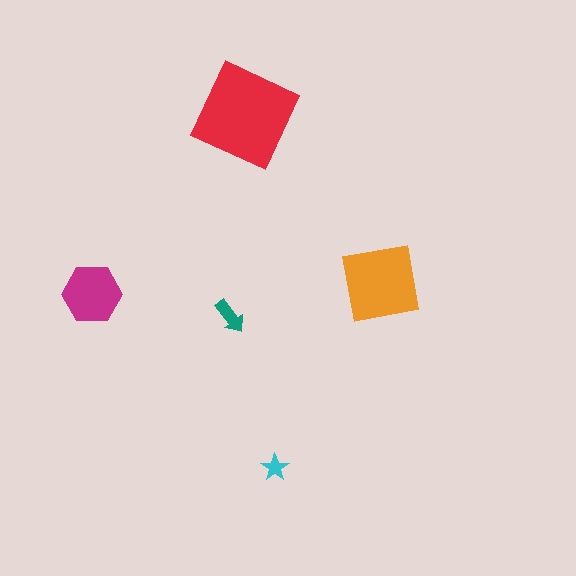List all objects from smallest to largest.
The cyan star, the teal arrow, the magenta hexagon, the orange square, the red square.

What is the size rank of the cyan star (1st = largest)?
5th.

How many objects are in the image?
There are 5 objects in the image.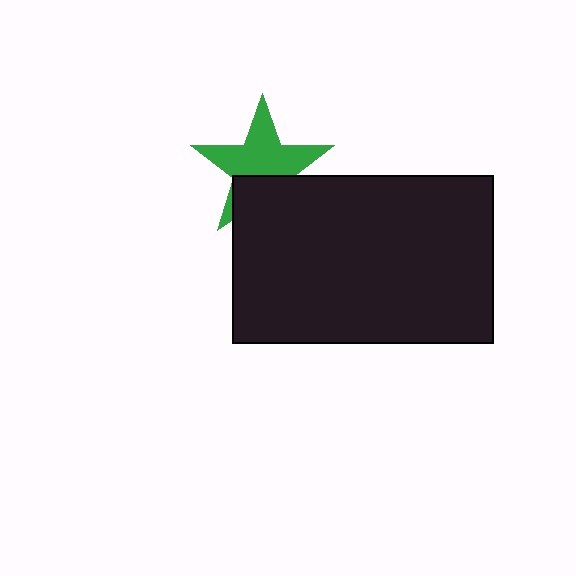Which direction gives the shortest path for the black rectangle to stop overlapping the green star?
Moving down gives the shortest separation.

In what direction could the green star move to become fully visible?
The green star could move up. That would shift it out from behind the black rectangle entirely.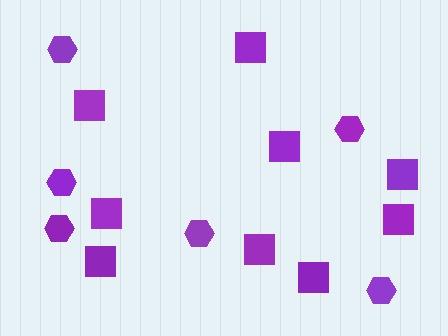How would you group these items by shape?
There are 2 groups: one group of hexagons (6) and one group of squares (9).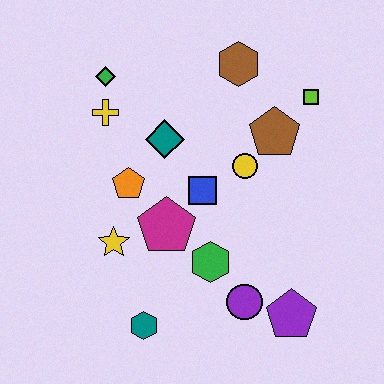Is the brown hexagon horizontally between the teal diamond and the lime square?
Yes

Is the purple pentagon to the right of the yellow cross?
Yes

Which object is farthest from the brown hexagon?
The teal hexagon is farthest from the brown hexagon.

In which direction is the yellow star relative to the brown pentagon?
The yellow star is to the left of the brown pentagon.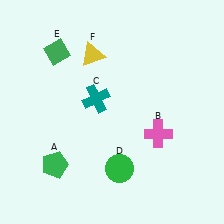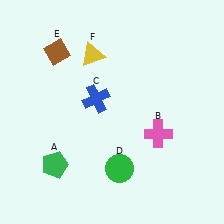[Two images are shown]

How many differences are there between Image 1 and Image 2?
There are 2 differences between the two images.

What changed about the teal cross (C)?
In Image 1, C is teal. In Image 2, it changed to blue.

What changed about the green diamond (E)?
In Image 1, E is green. In Image 2, it changed to brown.